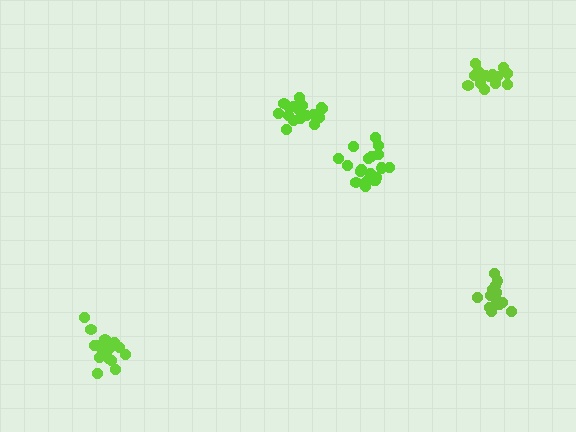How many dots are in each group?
Group 1: 16 dots, Group 2: 20 dots, Group 3: 19 dots, Group 4: 17 dots, Group 5: 14 dots (86 total).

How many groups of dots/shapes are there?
There are 5 groups.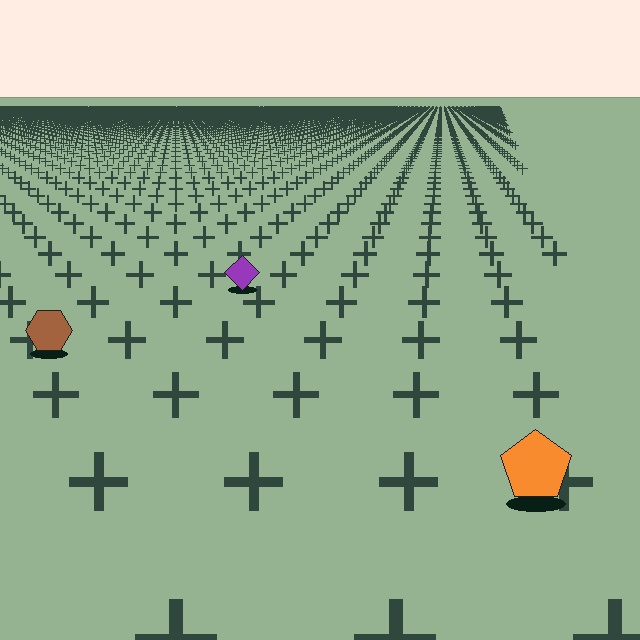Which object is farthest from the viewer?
The purple diamond is farthest from the viewer. It appears smaller and the ground texture around it is denser.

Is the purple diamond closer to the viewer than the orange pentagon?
No. The orange pentagon is closer — you can tell from the texture gradient: the ground texture is coarser near it.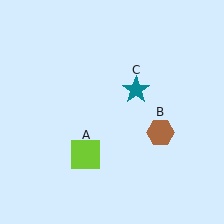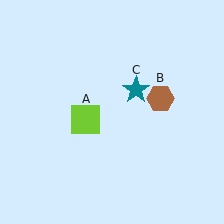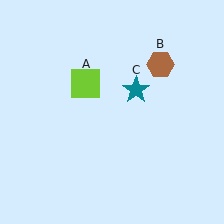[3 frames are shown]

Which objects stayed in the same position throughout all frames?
Teal star (object C) remained stationary.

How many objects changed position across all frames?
2 objects changed position: lime square (object A), brown hexagon (object B).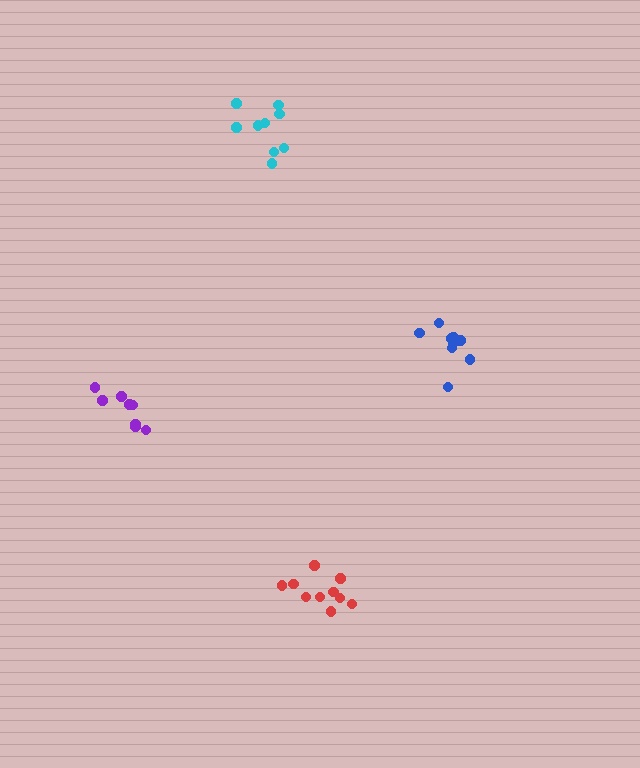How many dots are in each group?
Group 1: 8 dots, Group 2: 9 dots, Group 3: 9 dots, Group 4: 10 dots (36 total).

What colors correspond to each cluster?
The clusters are colored: purple, cyan, blue, red.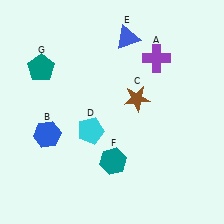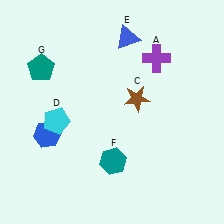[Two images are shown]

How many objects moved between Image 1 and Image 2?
1 object moved between the two images.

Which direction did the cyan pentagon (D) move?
The cyan pentagon (D) moved left.